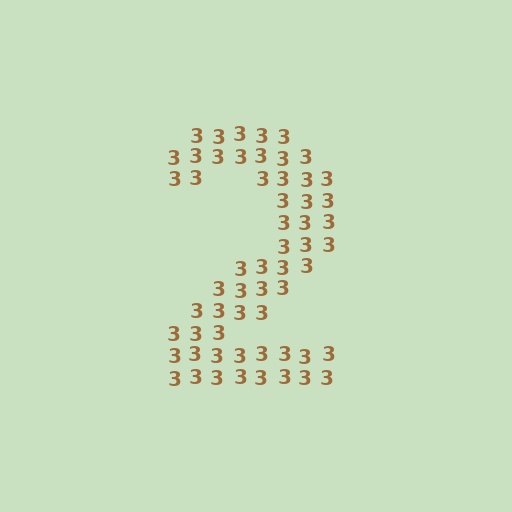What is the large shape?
The large shape is the digit 2.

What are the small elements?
The small elements are digit 3's.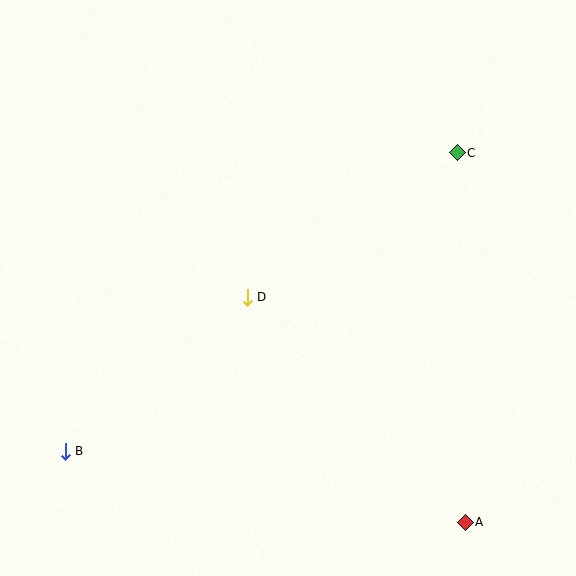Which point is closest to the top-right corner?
Point C is closest to the top-right corner.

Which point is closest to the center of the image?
Point D at (247, 297) is closest to the center.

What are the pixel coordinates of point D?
Point D is at (247, 297).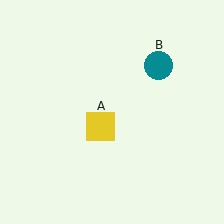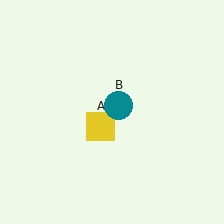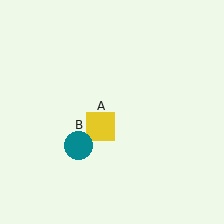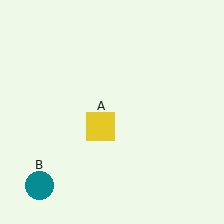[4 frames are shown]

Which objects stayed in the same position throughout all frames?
Yellow square (object A) remained stationary.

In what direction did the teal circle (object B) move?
The teal circle (object B) moved down and to the left.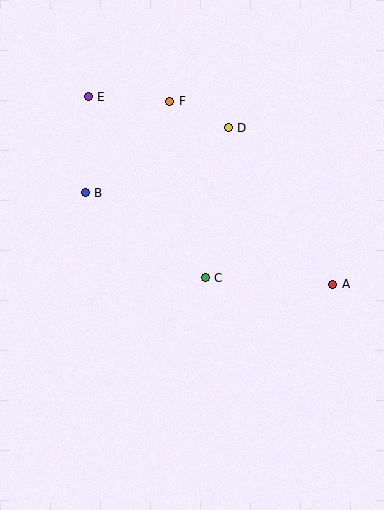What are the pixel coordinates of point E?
Point E is at (88, 97).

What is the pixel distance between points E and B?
The distance between E and B is 96 pixels.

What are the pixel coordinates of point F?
Point F is at (170, 101).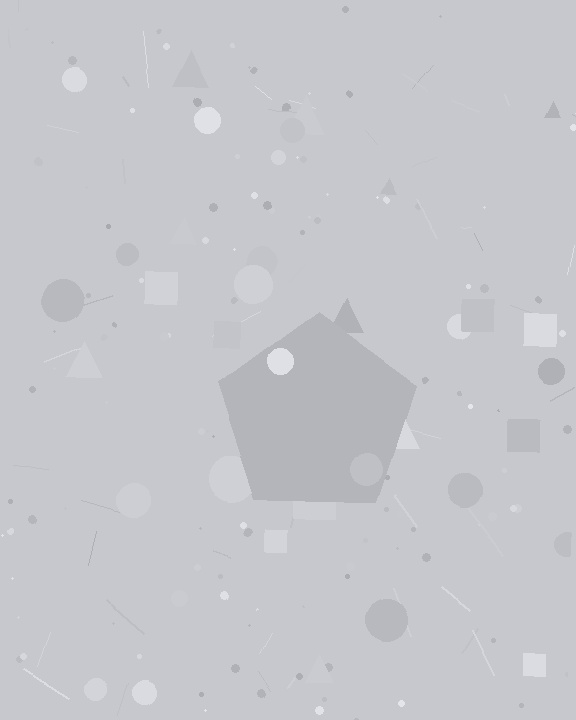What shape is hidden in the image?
A pentagon is hidden in the image.